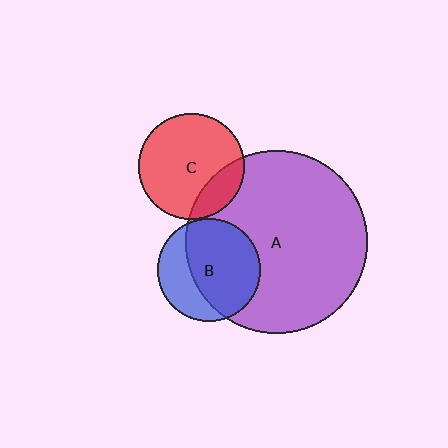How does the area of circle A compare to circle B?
Approximately 3.1 times.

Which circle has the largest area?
Circle A (purple).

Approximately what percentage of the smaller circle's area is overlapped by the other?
Approximately 65%.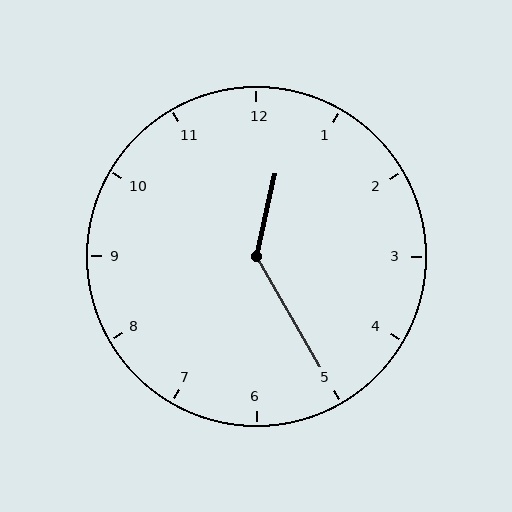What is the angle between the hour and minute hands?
Approximately 138 degrees.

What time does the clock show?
12:25.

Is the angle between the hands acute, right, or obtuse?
It is obtuse.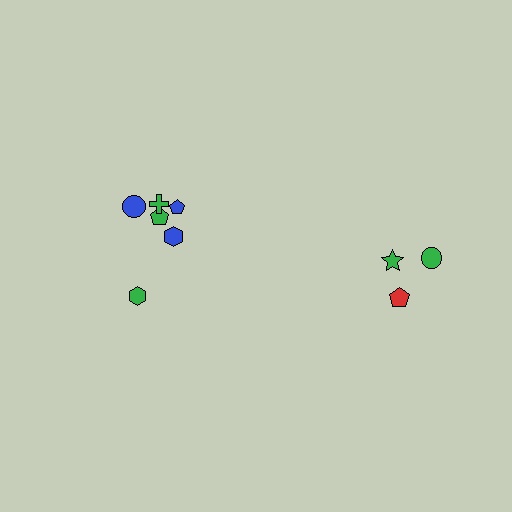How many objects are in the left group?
There are 6 objects.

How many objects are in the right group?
There are 3 objects.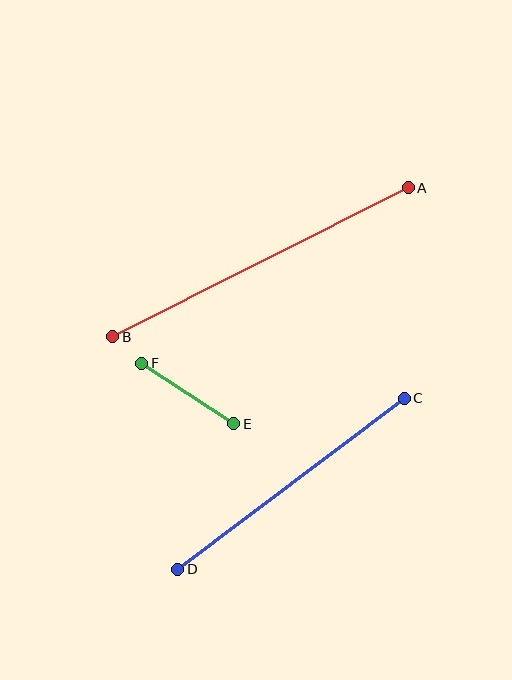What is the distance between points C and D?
The distance is approximately 284 pixels.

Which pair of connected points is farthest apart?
Points A and B are farthest apart.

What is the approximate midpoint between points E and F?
The midpoint is at approximately (188, 393) pixels.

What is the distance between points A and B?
The distance is approximately 331 pixels.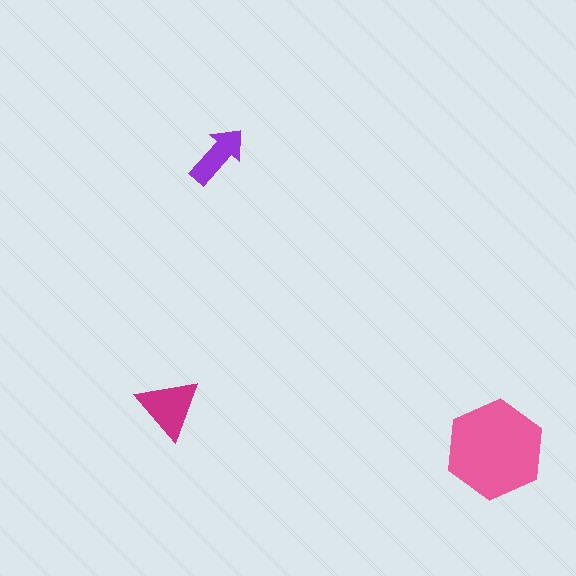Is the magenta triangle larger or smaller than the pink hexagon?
Smaller.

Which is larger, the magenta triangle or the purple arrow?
The magenta triangle.